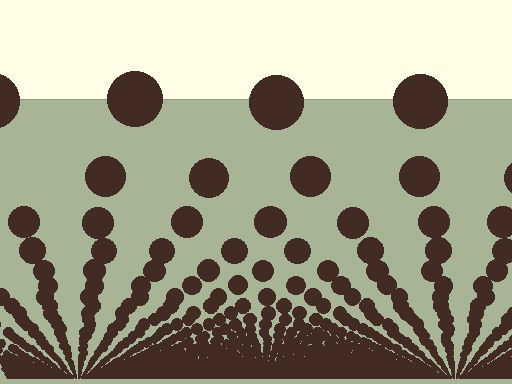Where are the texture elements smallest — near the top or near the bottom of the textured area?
Near the bottom.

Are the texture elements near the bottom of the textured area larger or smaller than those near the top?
Smaller. The gradient is inverted — elements near the bottom are smaller and denser.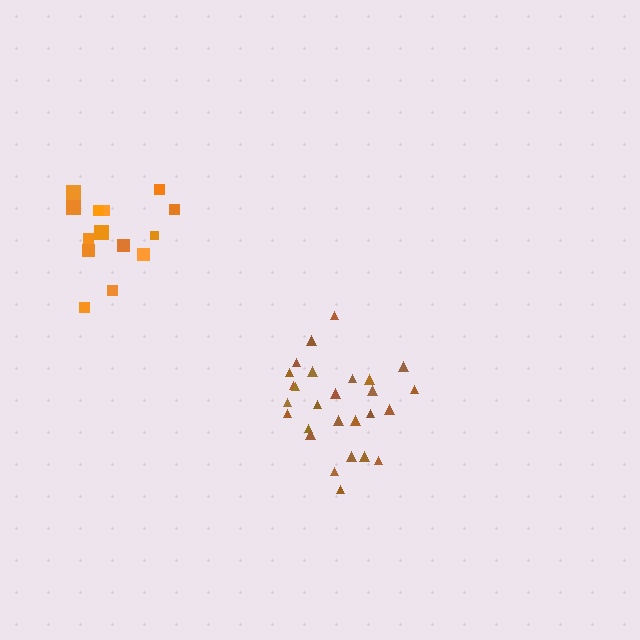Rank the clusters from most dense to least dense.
orange, brown.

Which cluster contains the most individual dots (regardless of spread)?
Brown (27).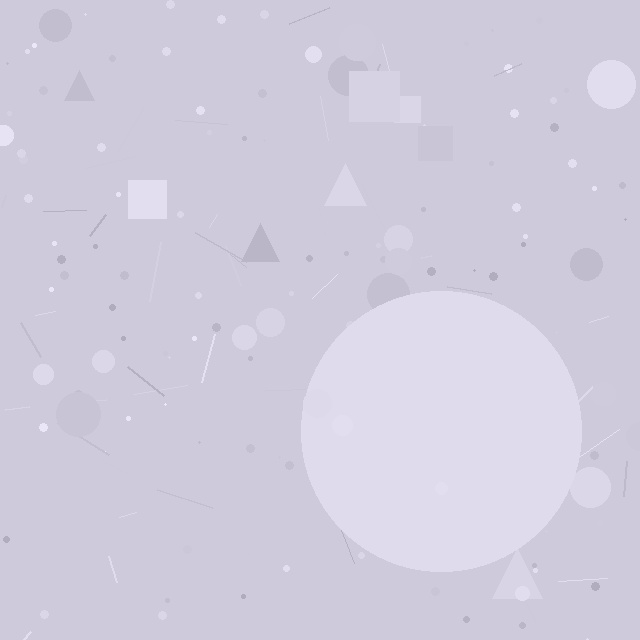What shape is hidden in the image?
A circle is hidden in the image.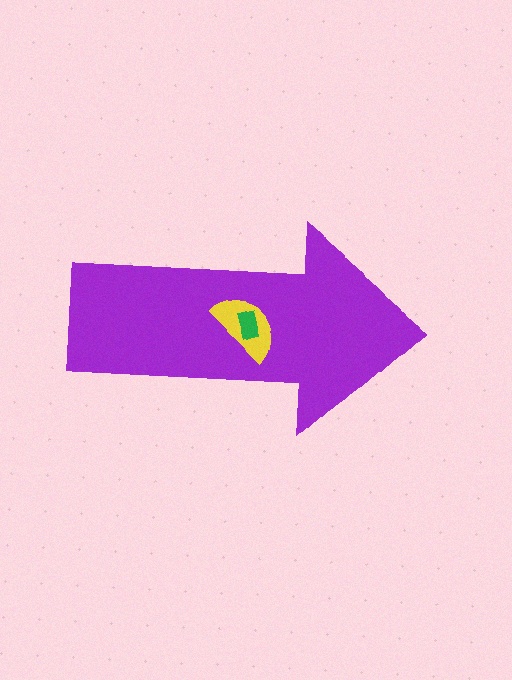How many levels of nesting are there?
3.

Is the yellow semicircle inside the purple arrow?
Yes.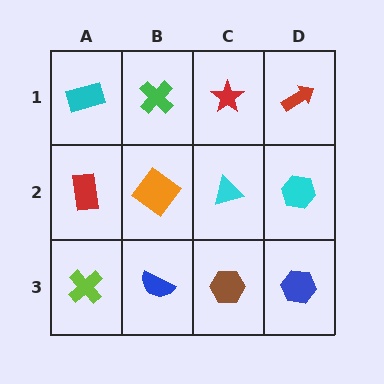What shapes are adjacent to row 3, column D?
A cyan hexagon (row 2, column D), a brown hexagon (row 3, column C).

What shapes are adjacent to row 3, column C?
A cyan triangle (row 2, column C), a blue semicircle (row 3, column B), a blue hexagon (row 3, column D).